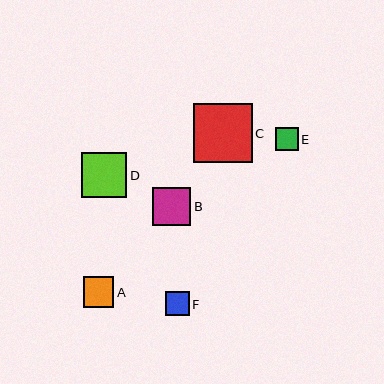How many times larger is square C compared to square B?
Square C is approximately 1.6 times the size of square B.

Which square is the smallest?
Square E is the smallest with a size of approximately 23 pixels.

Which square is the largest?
Square C is the largest with a size of approximately 59 pixels.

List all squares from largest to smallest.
From largest to smallest: C, D, B, A, F, E.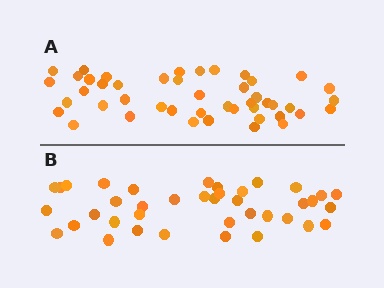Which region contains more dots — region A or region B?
Region A (the top region) has more dots.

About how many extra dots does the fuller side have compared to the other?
Region A has roughly 8 or so more dots than region B.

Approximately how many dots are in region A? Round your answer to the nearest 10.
About 50 dots. (The exact count is 46, which rounds to 50.)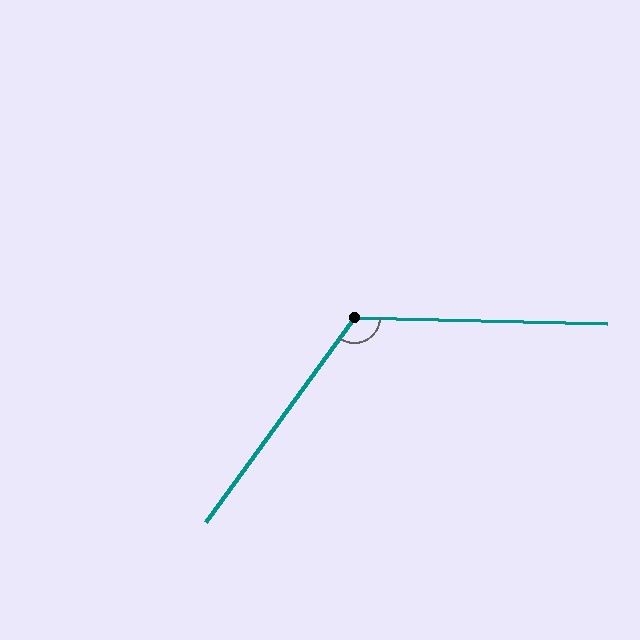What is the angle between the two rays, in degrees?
Approximately 124 degrees.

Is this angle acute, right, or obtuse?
It is obtuse.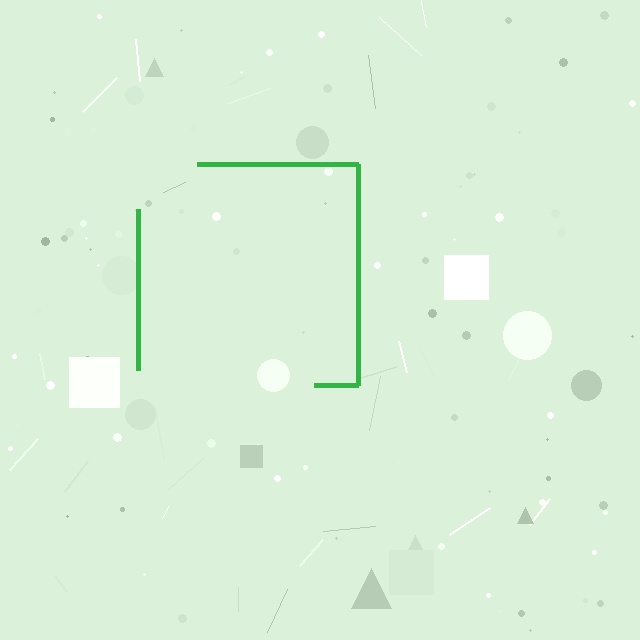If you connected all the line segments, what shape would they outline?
They would outline a square.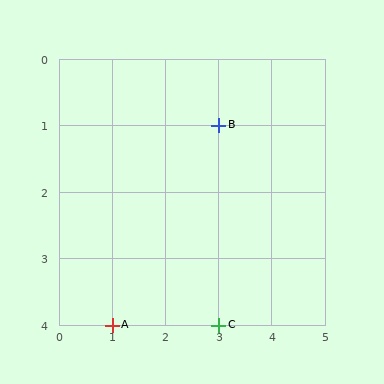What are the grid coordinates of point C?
Point C is at grid coordinates (3, 4).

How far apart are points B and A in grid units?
Points B and A are 2 columns and 3 rows apart (about 3.6 grid units diagonally).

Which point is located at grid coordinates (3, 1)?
Point B is at (3, 1).